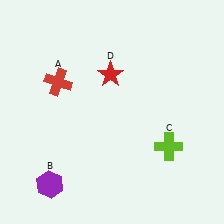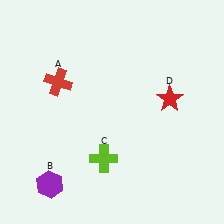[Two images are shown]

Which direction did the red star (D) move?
The red star (D) moved right.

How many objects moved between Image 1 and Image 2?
2 objects moved between the two images.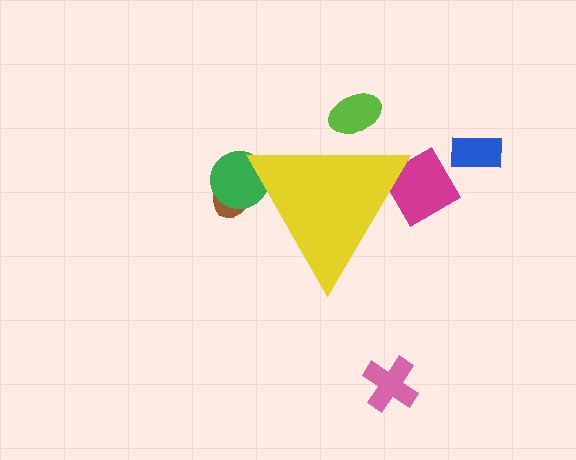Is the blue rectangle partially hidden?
No, the blue rectangle is fully visible.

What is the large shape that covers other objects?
A yellow triangle.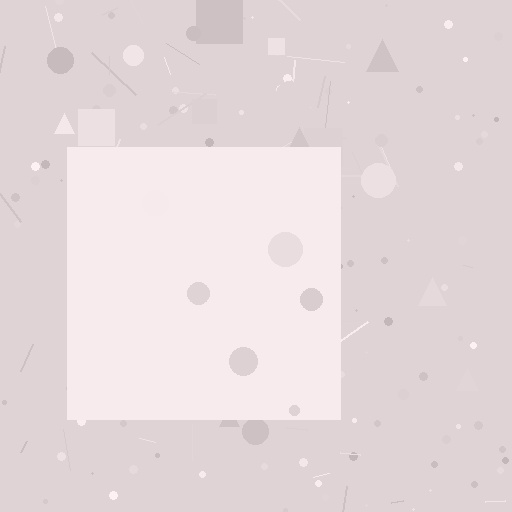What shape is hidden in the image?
A square is hidden in the image.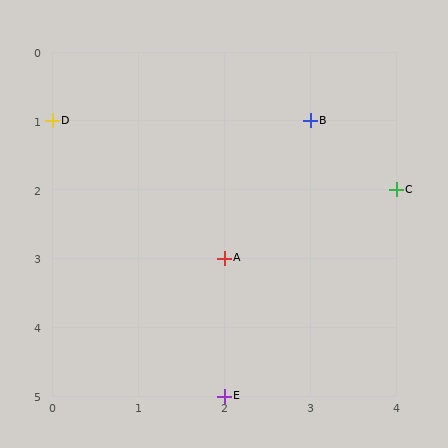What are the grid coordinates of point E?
Point E is at grid coordinates (2, 5).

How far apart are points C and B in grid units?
Points C and B are 1 column and 1 row apart (about 1.4 grid units diagonally).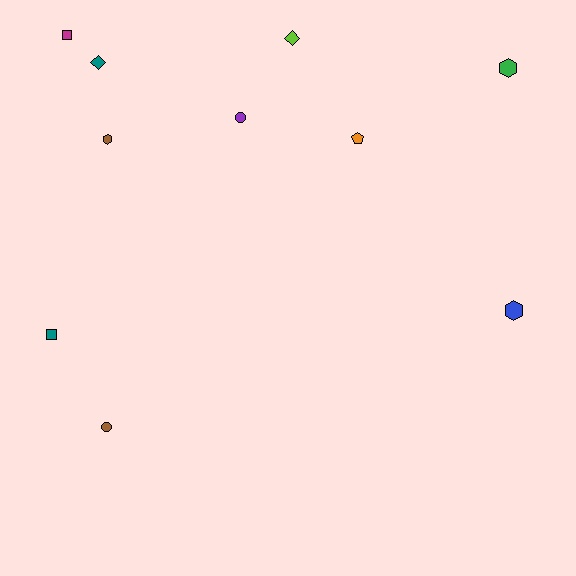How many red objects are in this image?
There are no red objects.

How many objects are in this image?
There are 10 objects.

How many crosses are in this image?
There are no crosses.